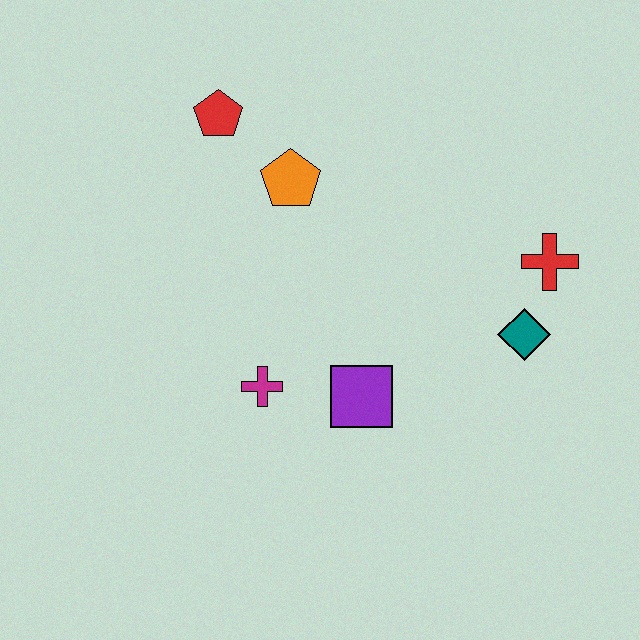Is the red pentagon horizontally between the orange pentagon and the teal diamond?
No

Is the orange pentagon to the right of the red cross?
No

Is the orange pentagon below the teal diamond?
No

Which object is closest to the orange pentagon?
The red pentagon is closest to the orange pentagon.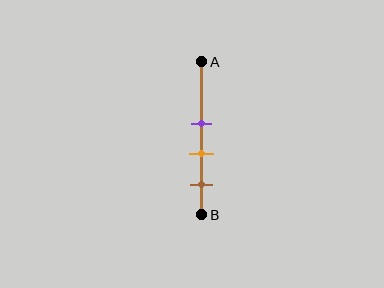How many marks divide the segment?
There are 3 marks dividing the segment.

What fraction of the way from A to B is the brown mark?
The brown mark is approximately 80% (0.8) of the way from A to B.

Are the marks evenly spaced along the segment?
Yes, the marks are approximately evenly spaced.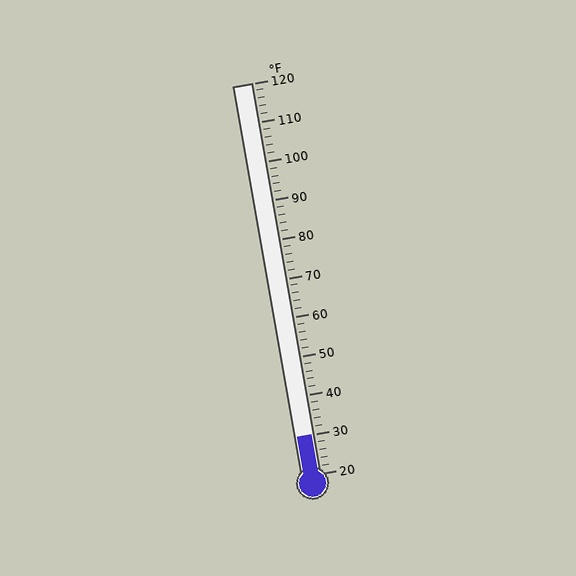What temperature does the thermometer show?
The thermometer shows approximately 30°F.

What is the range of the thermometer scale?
The thermometer scale ranges from 20°F to 120°F.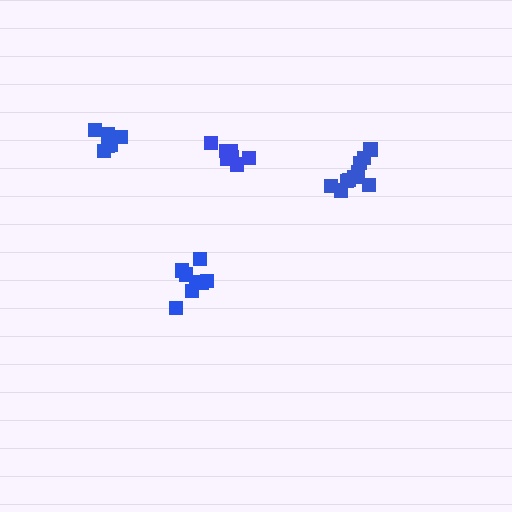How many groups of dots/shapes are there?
There are 4 groups.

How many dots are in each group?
Group 1: 7 dots, Group 2: 10 dots, Group 3: 9 dots, Group 4: 7 dots (33 total).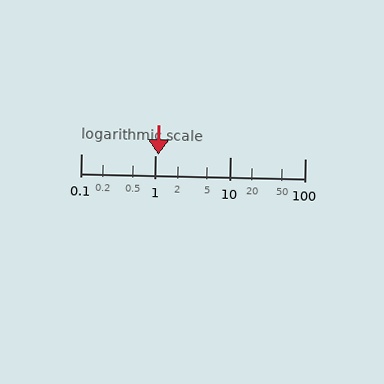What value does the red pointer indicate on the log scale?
The pointer indicates approximately 1.1.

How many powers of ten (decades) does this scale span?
The scale spans 3 decades, from 0.1 to 100.